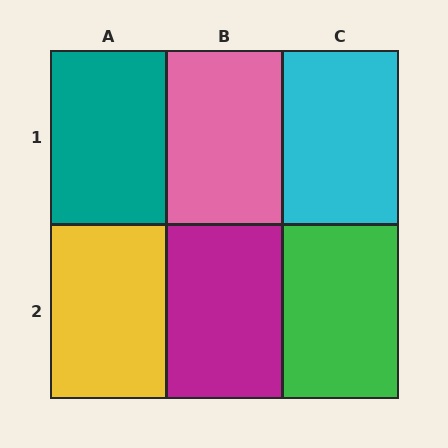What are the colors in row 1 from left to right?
Teal, pink, cyan.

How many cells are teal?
1 cell is teal.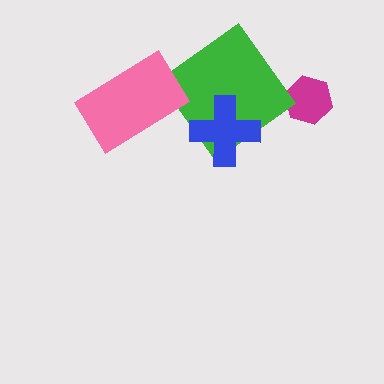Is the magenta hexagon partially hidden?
No, no other shape covers it.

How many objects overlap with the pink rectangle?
0 objects overlap with the pink rectangle.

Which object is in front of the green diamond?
The blue cross is in front of the green diamond.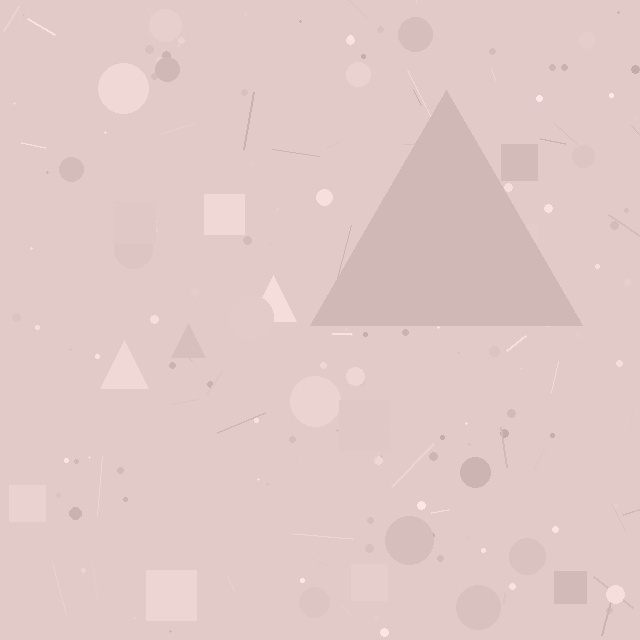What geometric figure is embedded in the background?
A triangle is embedded in the background.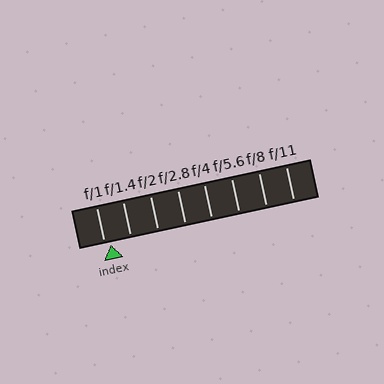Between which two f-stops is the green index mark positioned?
The index mark is between f/1 and f/1.4.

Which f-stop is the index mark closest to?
The index mark is closest to f/1.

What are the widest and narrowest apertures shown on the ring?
The widest aperture shown is f/1 and the narrowest is f/11.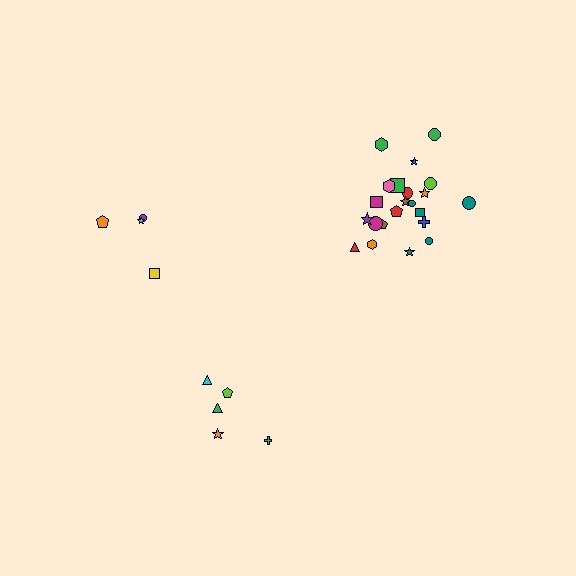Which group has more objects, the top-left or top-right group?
The top-right group.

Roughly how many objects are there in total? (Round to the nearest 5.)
Roughly 30 objects in total.